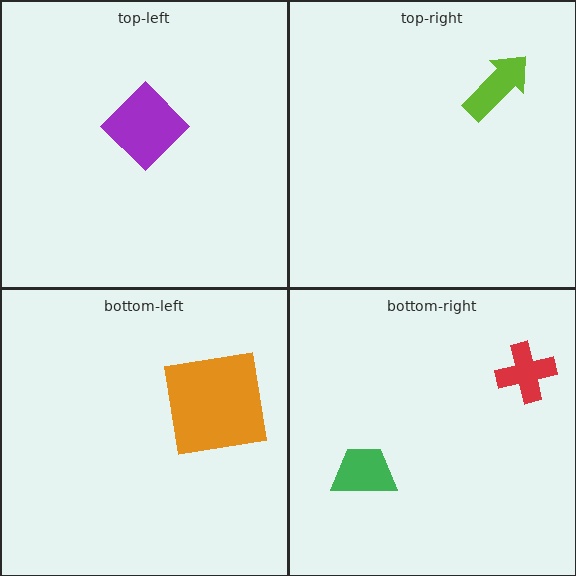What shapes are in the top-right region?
The lime arrow.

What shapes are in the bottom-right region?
The green trapezoid, the red cross.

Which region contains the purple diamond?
The top-left region.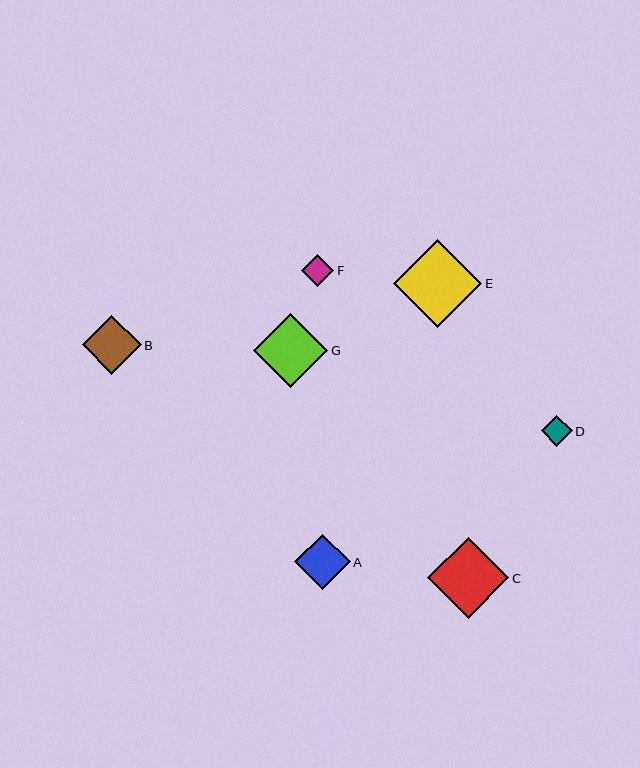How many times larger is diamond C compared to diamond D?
Diamond C is approximately 2.6 times the size of diamond D.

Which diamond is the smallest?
Diamond D is the smallest with a size of approximately 31 pixels.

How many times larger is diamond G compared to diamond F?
Diamond G is approximately 2.3 times the size of diamond F.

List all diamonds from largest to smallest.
From largest to smallest: E, C, G, B, A, F, D.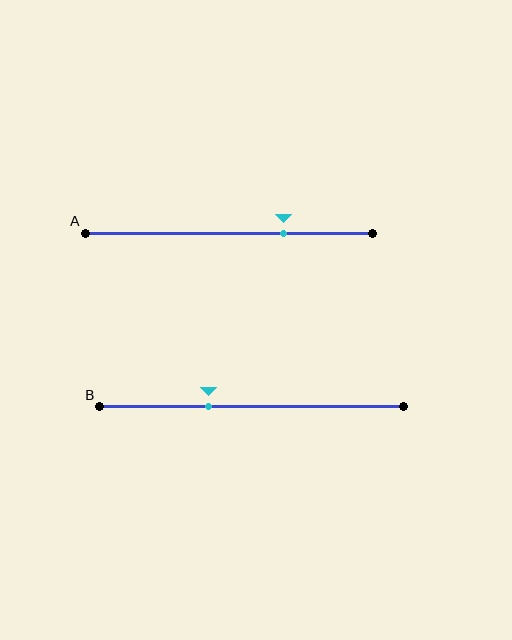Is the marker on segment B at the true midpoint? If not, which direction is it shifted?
No, the marker on segment B is shifted to the left by about 14% of the segment length.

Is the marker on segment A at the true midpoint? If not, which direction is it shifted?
No, the marker on segment A is shifted to the right by about 19% of the segment length.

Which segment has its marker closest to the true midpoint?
Segment B has its marker closest to the true midpoint.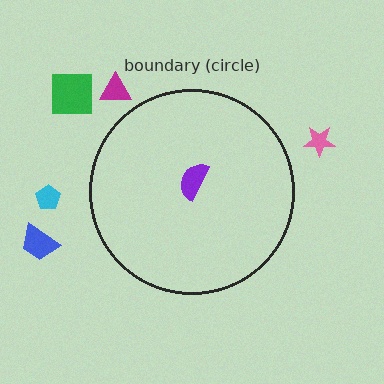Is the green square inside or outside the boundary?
Outside.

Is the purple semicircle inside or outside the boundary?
Inside.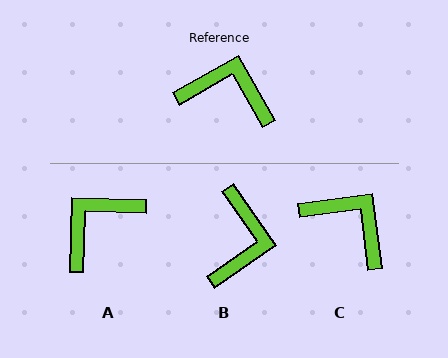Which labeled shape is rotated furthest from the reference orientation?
B, about 85 degrees away.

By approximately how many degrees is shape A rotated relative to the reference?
Approximately 59 degrees counter-clockwise.